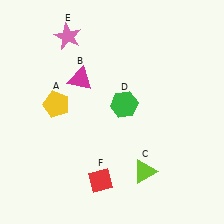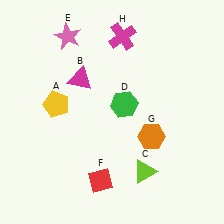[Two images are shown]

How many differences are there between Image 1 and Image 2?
There are 2 differences between the two images.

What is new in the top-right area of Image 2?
A magenta cross (H) was added in the top-right area of Image 2.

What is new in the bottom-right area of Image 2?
An orange hexagon (G) was added in the bottom-right area of Image 2.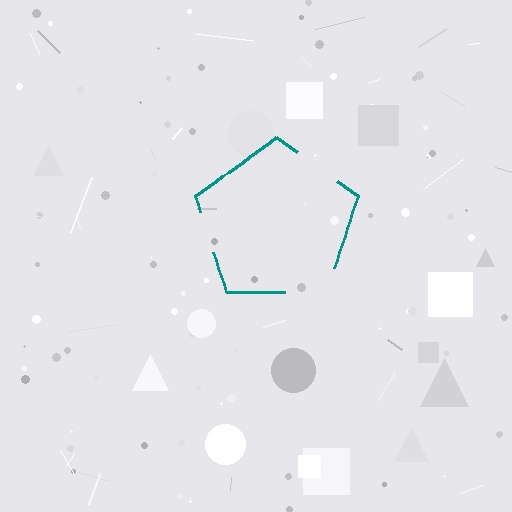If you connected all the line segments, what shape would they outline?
They would outline a pentagon.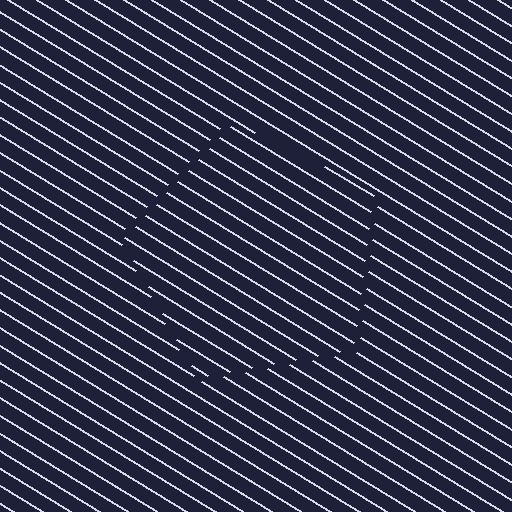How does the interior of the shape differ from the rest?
The interior of the shape contains the same grating, shifted by half a period — the contour is defined by the phase discontinuity where line-ends from the inner and outer gratings abut.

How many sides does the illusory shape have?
5 sides — the line-ends trace a pentagon.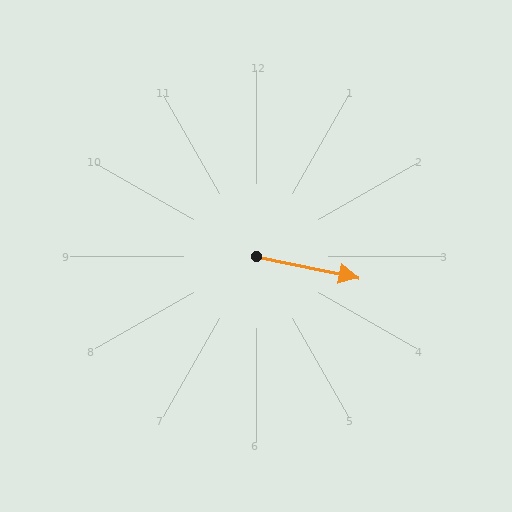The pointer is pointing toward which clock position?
Roughly 3 o'clock.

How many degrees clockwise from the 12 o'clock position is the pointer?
Approximately 102 degrees.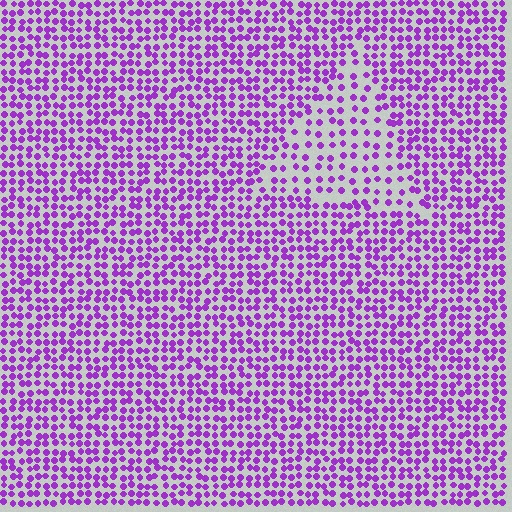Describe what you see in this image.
The image contains small purple elements arranged at two different densities. A triangle-shaped region is visible where the elements are less densely packed than the surrounding area.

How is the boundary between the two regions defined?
The boundary is defined by a change in element density (approximately 1.9x ratio). All elements are the same color, size, and shape.